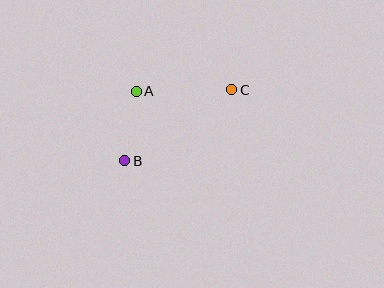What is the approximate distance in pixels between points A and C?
The distance between A and C is approximately 96 pixels.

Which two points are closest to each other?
Points A and B are closest to each other.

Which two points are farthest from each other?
Points B and C are farthest from each other.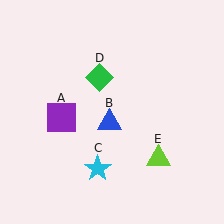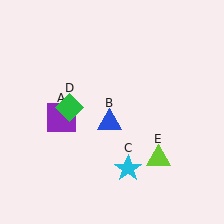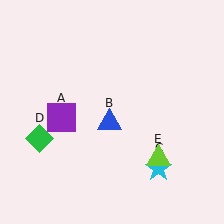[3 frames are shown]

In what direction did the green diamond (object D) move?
The green diamond (object D) moved down and to the left.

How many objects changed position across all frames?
2 objects changed position: cyan star (object C), green diamond (object D).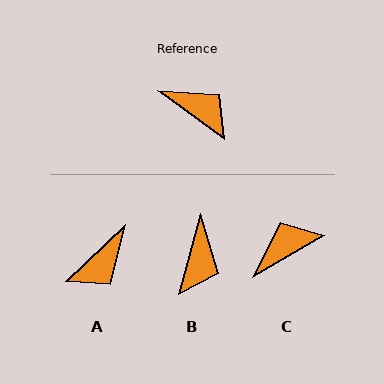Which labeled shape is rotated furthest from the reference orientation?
A, about 100 degrees away.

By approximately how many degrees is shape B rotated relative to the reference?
Approximately 69 degrees clockwise.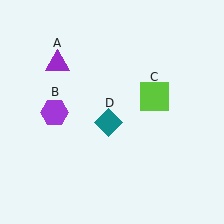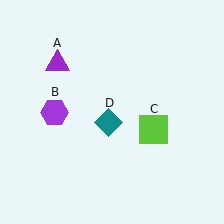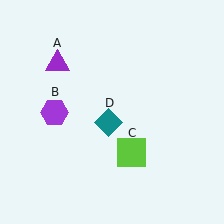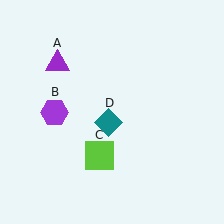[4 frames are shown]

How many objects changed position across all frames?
1 object changed position: lime square (object C).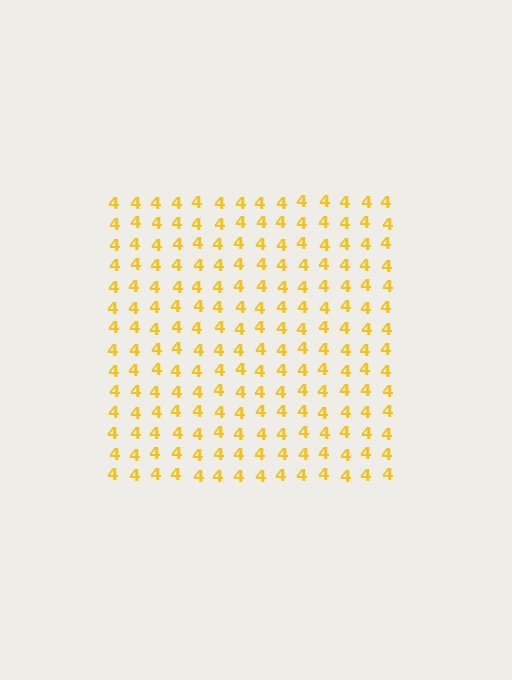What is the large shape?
The large shape is a square.